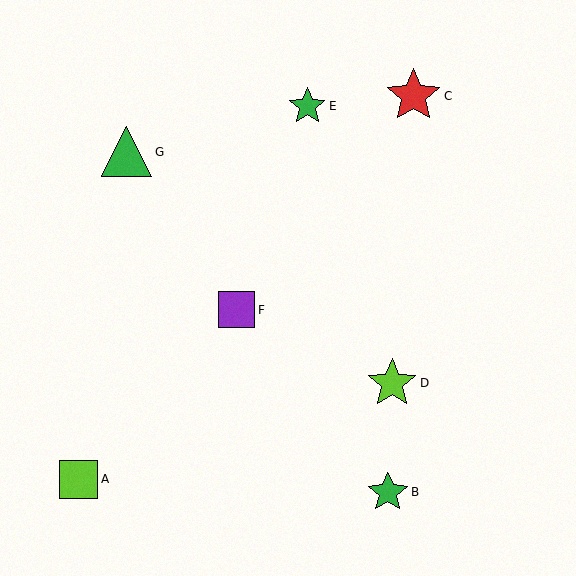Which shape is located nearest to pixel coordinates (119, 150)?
The green triangle (labeled G) at (127, 152) is nearest to that location.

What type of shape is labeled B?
Shape B is a green star.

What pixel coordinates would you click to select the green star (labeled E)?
Click at (307, 106) to select the green star E.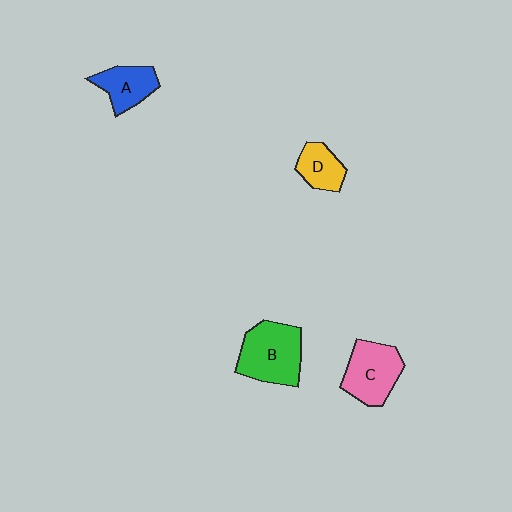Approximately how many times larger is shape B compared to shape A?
Approximately 1.6 times.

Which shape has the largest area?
Shape B (green).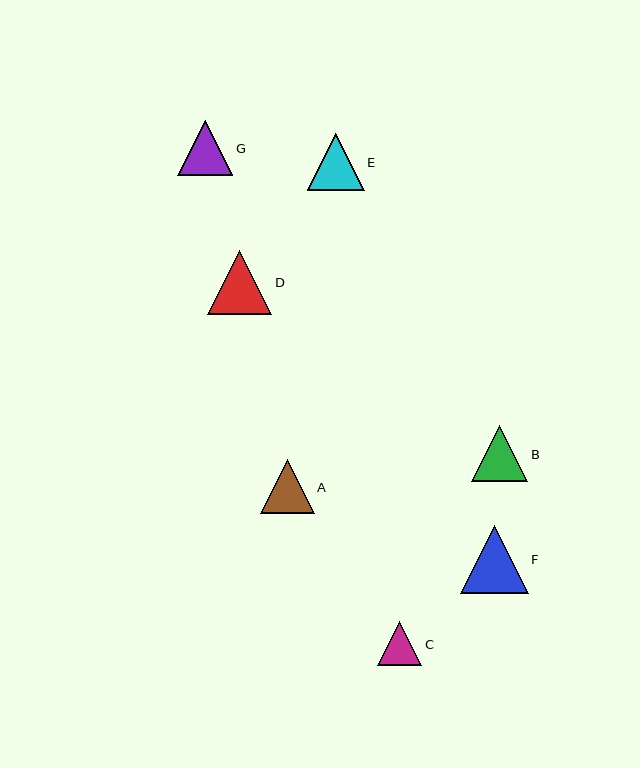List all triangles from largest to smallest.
From largest to smallest: F, D, E, B, G, A, C.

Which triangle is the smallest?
Triangle C is the smallest with a size of approximately 44 pixels.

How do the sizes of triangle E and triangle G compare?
Triangle E and triangle G are approximately the same size.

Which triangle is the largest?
Triangle F is the largest with a size of approximately 68 pixels.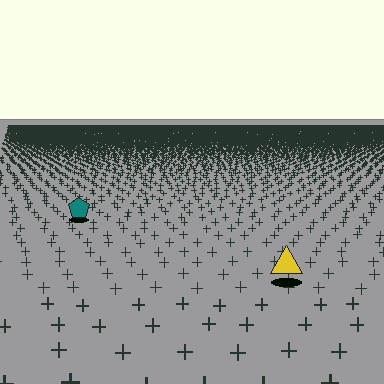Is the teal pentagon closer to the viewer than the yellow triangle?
No. The yellow triangle is closer — you can tell from the texture gradient: the ground texture is coarser near it.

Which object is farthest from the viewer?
The teal pentagon is farthest from the viewer. It appears smaller and the ground texture around it is denser.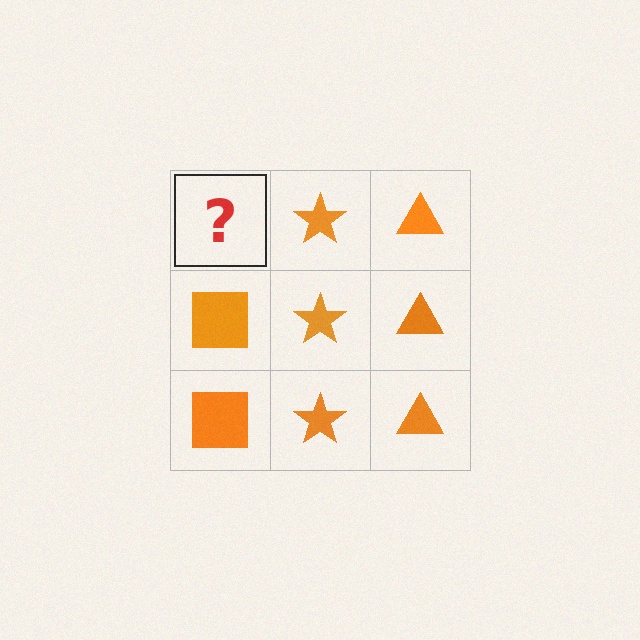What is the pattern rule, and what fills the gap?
The rule is that each column has a consistent shape. The gap should be filled with an orange square.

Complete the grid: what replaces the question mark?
The question mark should be replaced with an orange square.